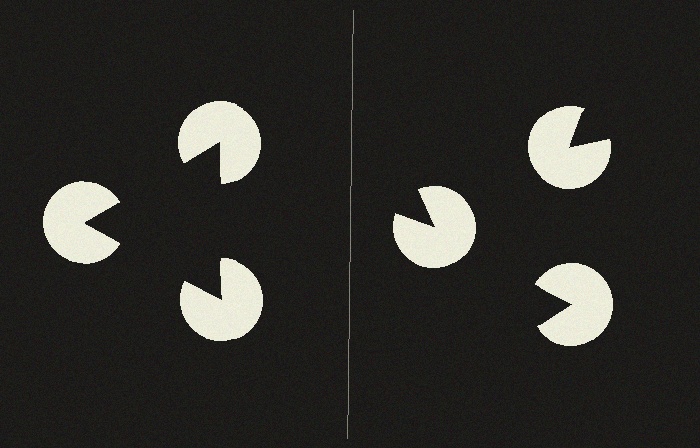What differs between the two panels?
The pac-man discs are positioned identically on both sides; only the wedge orientations differ. On the left they align to a triangle; on the right they are misaligned.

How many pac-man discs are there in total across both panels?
6 — 3 on each side.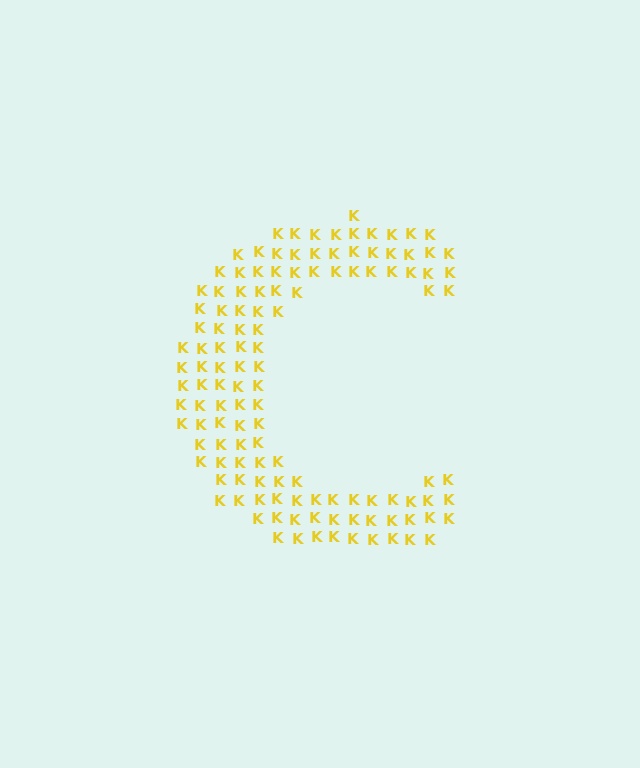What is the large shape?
The large shape is the letter C.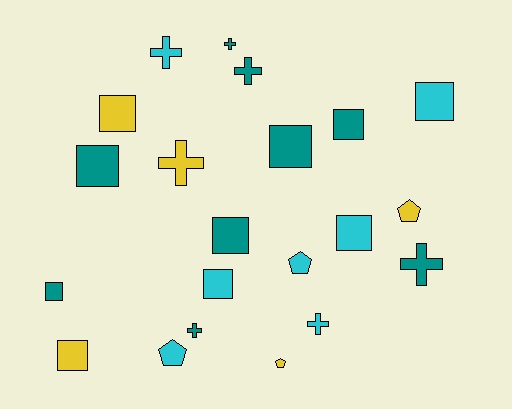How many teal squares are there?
There are 5 teal squares.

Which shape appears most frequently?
Square, with 10 objects.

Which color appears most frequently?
Teal, with 9 objects.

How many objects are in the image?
There are 21 objects.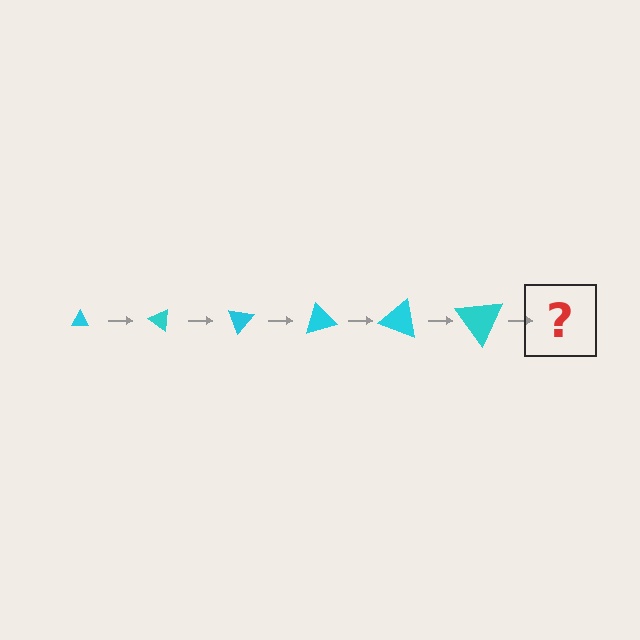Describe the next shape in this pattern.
It should be a triangle, larger than the previous one and rotated 210 degrees from the start.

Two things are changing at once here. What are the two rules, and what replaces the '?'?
The two rules are that the triangle grows larger each step and it rotates 35 degrees each step. The '?' should be a triangle, larger than the previous one and rotated 210 degrees from the start.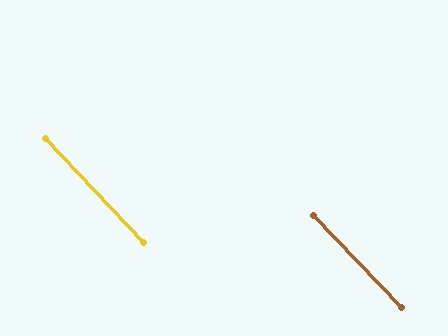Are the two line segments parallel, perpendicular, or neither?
Parallel — their directions differ by only 0.3°.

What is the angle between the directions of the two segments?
Approximately 0 degrees.